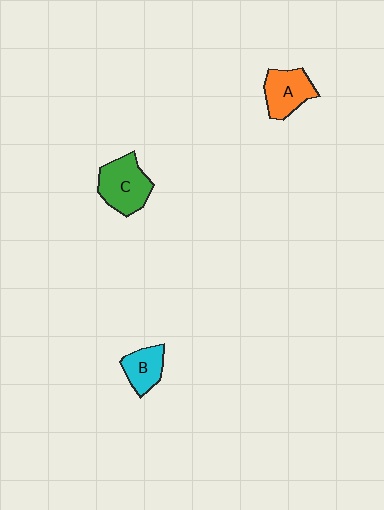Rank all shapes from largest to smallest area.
From largest to smallest: C (green), A (orange), B (cyan).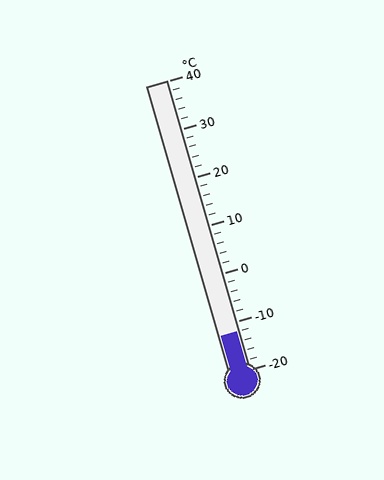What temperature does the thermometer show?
The thermometer shows approximately -12°C.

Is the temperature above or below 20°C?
The temperature is below 20°C.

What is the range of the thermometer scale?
The thermometer scale ranges from -20°C to 40°C.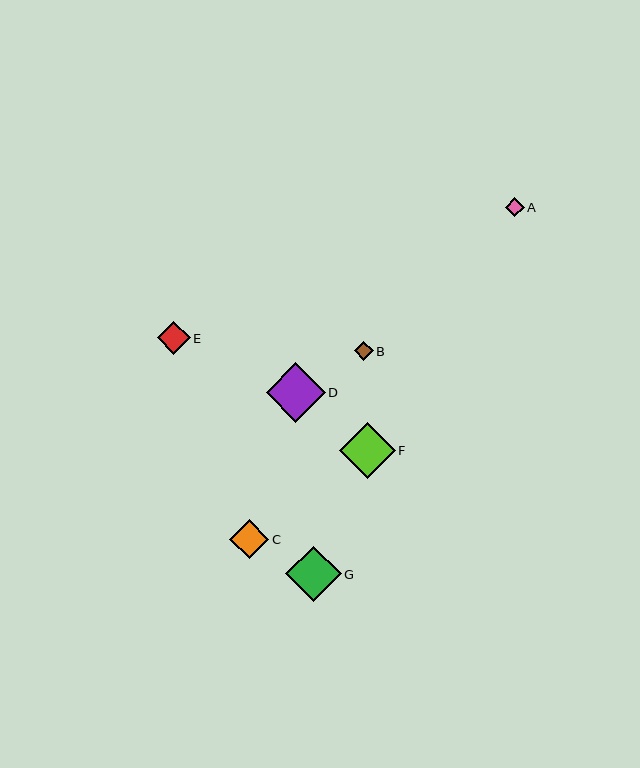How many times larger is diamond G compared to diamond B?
Diamond G is approximately 2.9 times the size of diamond B.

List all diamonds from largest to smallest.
From largest to smallest: D, F, G, C, E, B, A.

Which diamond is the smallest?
Diamond A is the smallest with a size of approximately 19 pixels.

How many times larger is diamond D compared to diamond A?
Diamond D is approximately 3.1 times the size of diamond A.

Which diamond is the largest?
Diamond D is the largest with a size of approximately 59 pixels.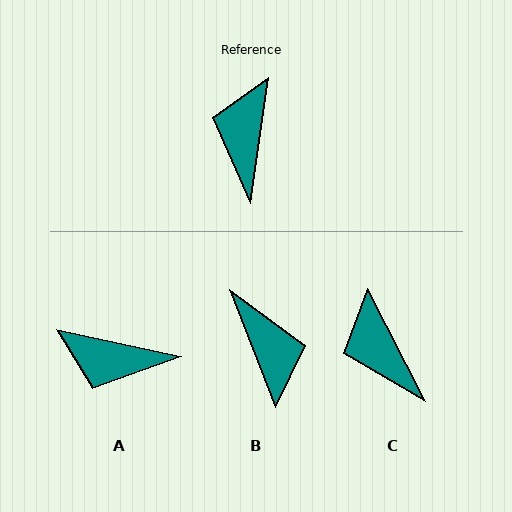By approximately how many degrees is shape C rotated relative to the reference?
Approximately 35 degrees counter-clockwise.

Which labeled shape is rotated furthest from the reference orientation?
B, about 151 degrees away.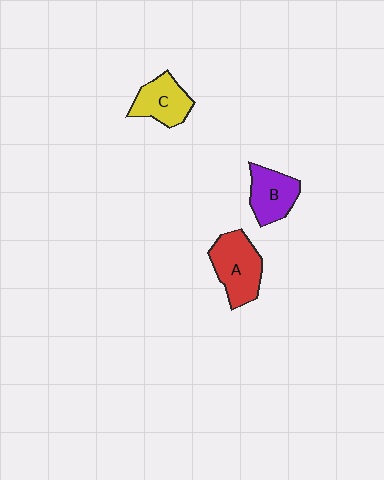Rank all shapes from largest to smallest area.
From largest to smallest: A (red), B (purple), C (yellow).